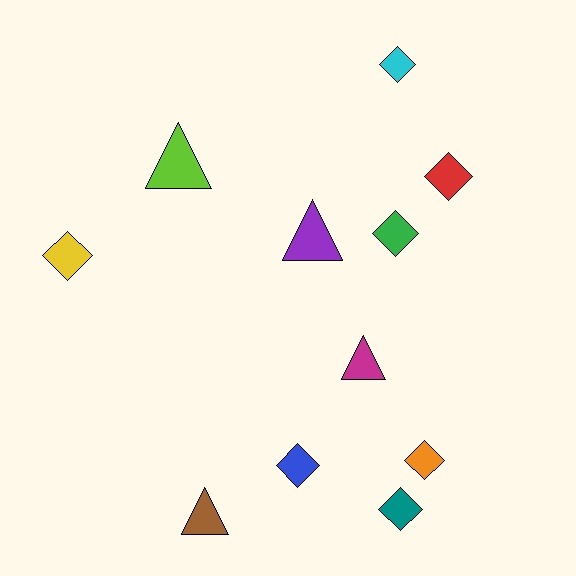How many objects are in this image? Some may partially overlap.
There are 11 objects.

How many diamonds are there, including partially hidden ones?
There are 7 diamonds.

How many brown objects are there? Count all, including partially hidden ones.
There is 1 brown object.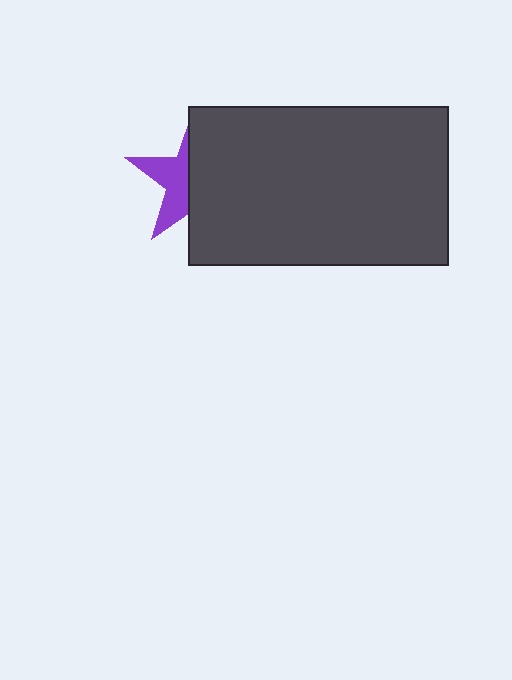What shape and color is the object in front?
The object in front is a dark gray rectangle.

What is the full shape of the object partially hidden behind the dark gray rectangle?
The partially hidden object is a purple star.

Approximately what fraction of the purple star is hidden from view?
Roughly 61% of the purple star is hidden behind the dark gray rectangle.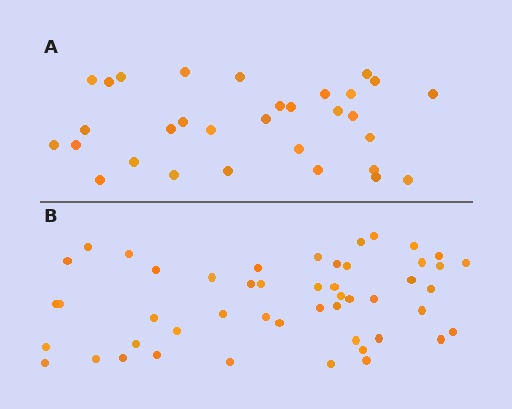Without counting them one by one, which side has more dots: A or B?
Region B (the bottom region) has more dots.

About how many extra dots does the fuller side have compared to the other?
Region B has approximately 20 more dots than region A.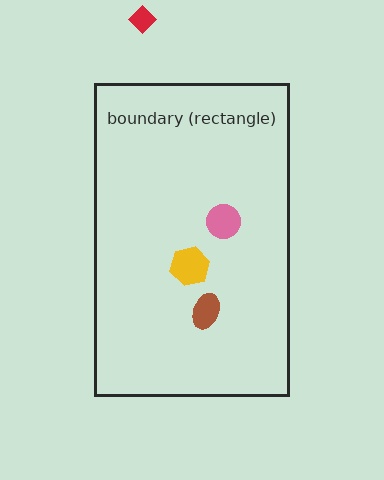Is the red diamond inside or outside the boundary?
Outside.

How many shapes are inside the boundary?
3 inside, 1 outside.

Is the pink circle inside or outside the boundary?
Inside.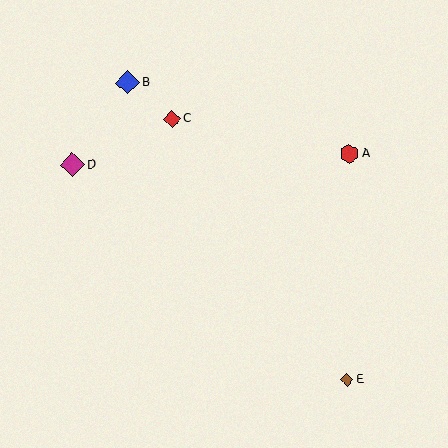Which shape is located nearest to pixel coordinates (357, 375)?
The brown diamond (labeled E) at (347, 380) is nearest to that location.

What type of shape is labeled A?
Shape A is a red hexagon.